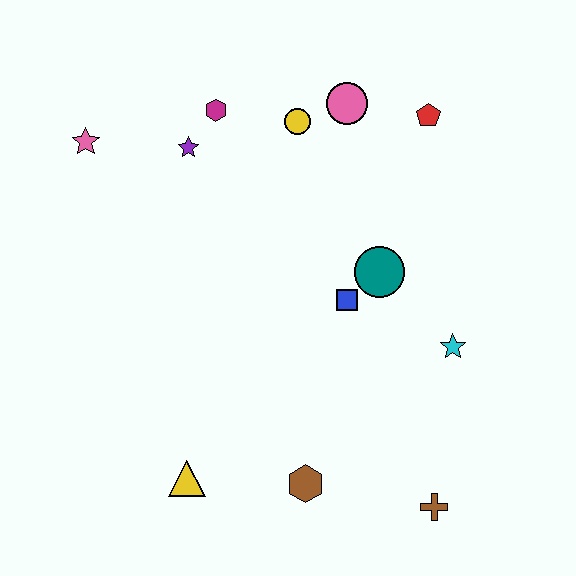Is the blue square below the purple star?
Yes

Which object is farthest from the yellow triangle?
The red pentagon is farthest from the yellow triangle.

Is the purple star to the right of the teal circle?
No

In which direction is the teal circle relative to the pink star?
The teal circle is to the right of the pink star.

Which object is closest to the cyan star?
The teal circle is closest to the cyan star.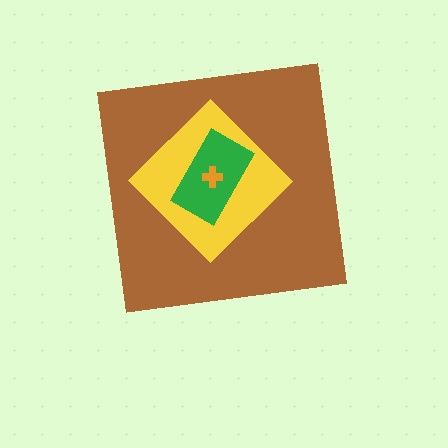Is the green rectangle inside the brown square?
Yes.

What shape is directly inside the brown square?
The yellow diamond.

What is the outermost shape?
The brown square.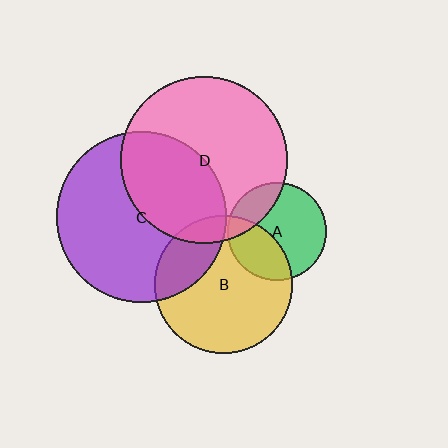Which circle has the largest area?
Circle C (purple).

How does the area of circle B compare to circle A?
Approximately 2.0 times.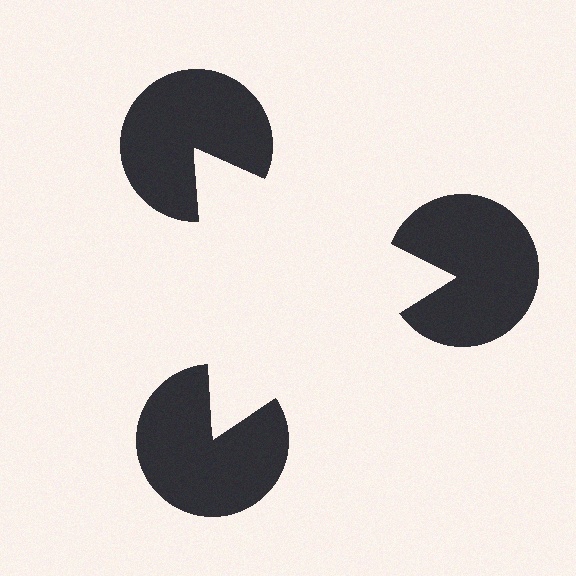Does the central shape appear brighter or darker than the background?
It typically appears slightly brighter than the background, even though no actual brightness change is drawn.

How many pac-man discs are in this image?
There are 3 — one at each vertex of the illusory triangle.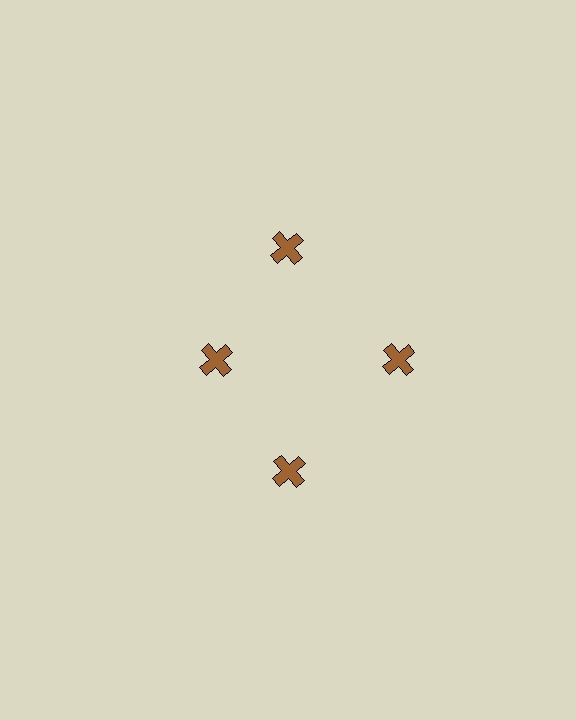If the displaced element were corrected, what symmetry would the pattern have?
It would have 4-fold rotational symmetry — the pattern would map onto itself every 90 degrees.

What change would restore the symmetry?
The symmetry would be restored by moving it outward, back onto the ring so that all 4 crosses sit at equal angles and equal distance from the center.